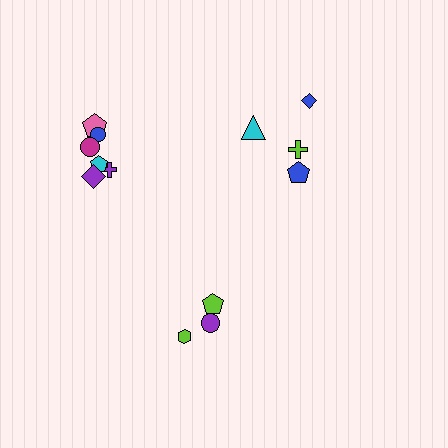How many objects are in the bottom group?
There are 3 objects.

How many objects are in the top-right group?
There are 4 objects.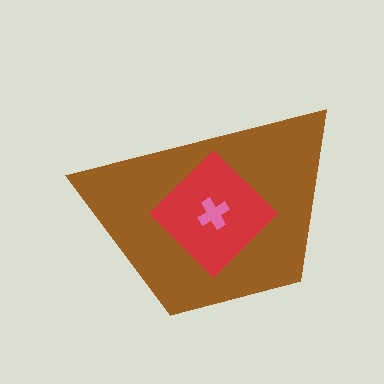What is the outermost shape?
The brown trapezoid.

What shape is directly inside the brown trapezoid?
The red diamond.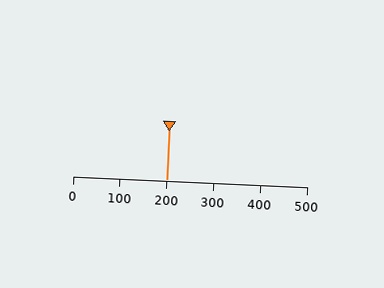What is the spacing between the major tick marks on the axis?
The major ticks are spaced 100 apart.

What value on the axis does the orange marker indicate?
The marker indicates approximately 200.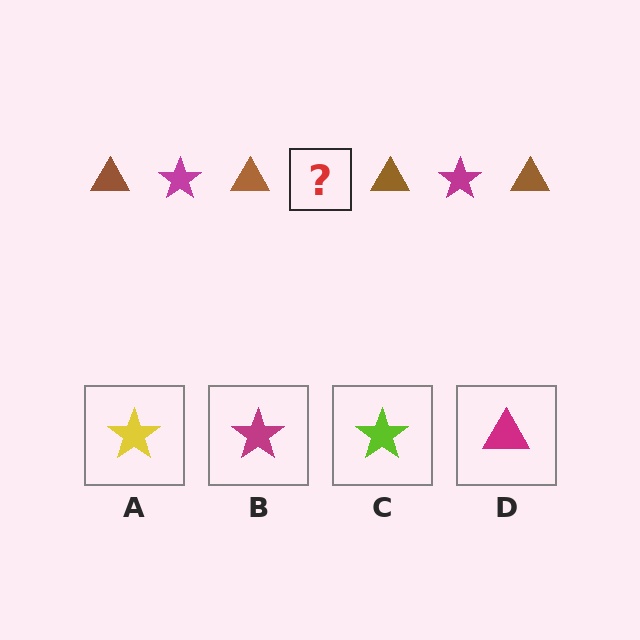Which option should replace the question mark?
Option B.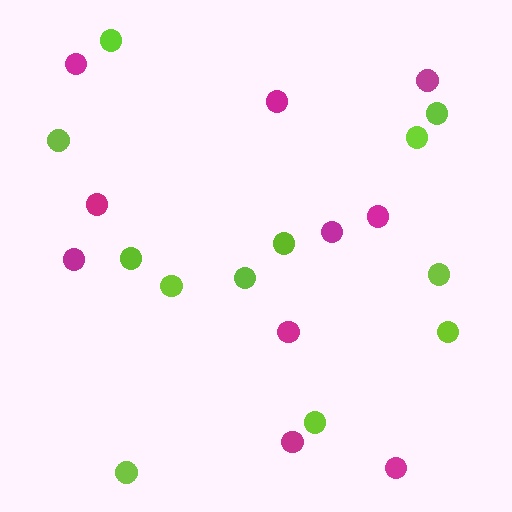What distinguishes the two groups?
There are 2 groups: one group of lime circles (12) and one group of magenta circles (10).